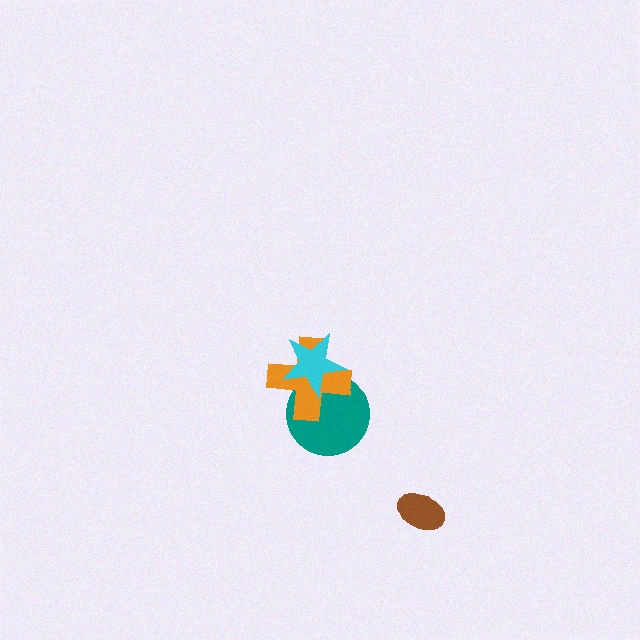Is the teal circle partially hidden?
Yes, it is partially covered by another shape.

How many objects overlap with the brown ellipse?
0 objects overlap with the brown ellipse.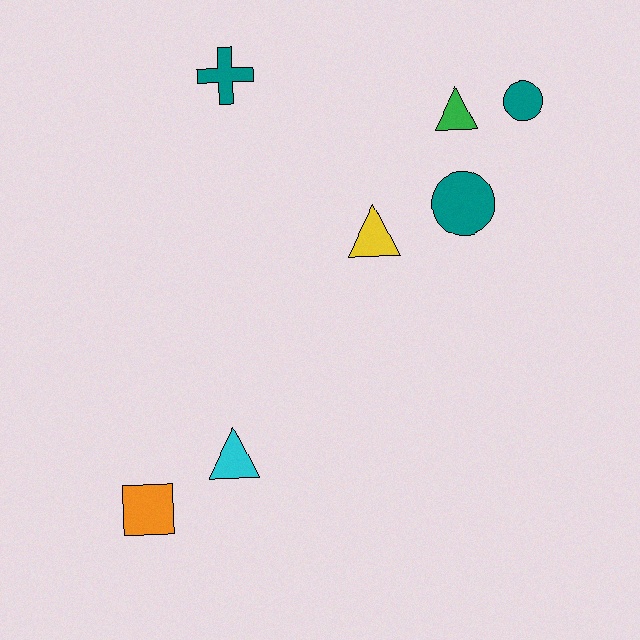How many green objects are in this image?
There is 1 green object.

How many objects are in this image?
There are 7 objects.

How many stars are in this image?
There are no stars.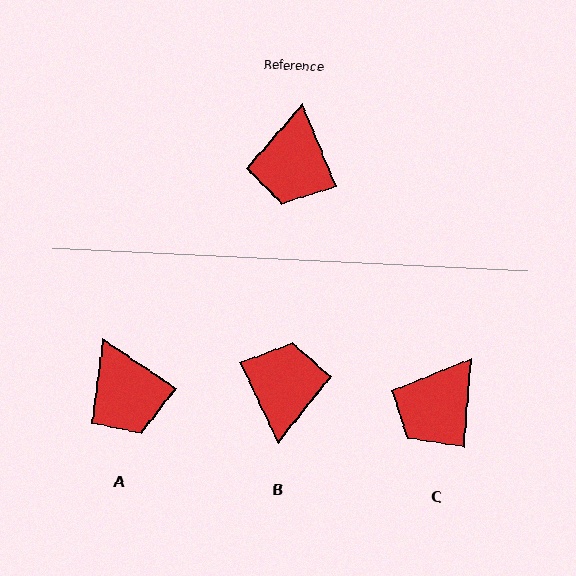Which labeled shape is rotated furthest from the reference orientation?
B, about 178 degrees away.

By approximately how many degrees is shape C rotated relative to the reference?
Approximately 27 degrees clockwise.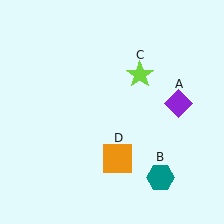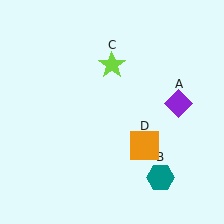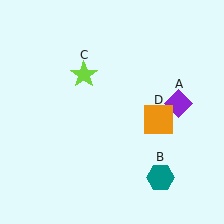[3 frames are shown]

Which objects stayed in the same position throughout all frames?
Purple diamond (object A) and teal hexagon (object B) remained stationary.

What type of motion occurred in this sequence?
The lime star (object C), orange square (object D) rotated counterclockwise around the center of the scene.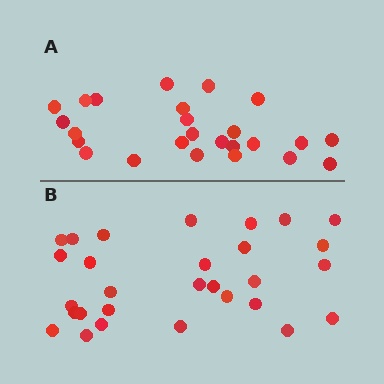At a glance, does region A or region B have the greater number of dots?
Region B (the bottom region) has more dots.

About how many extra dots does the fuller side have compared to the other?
Region B has about 4 more dots than region A.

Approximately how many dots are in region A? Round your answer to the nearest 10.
About 20 dots. (The exact count is 25, which rounds to 20.)